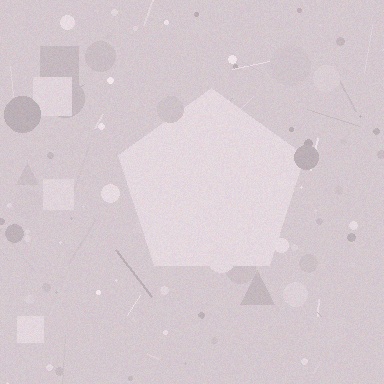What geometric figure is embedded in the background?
A pentagon is embedded in the background.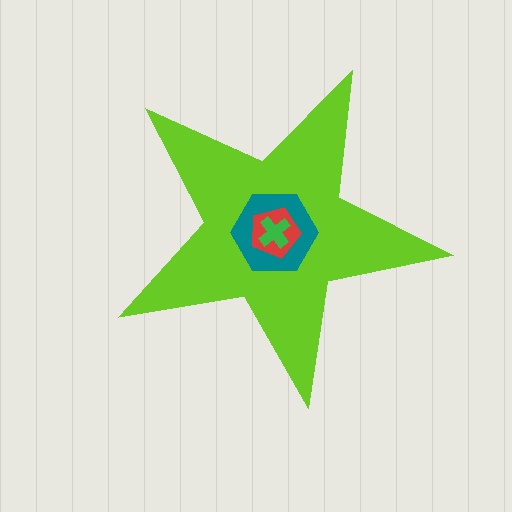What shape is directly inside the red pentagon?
The green cross.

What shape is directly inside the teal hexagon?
The red pentagon.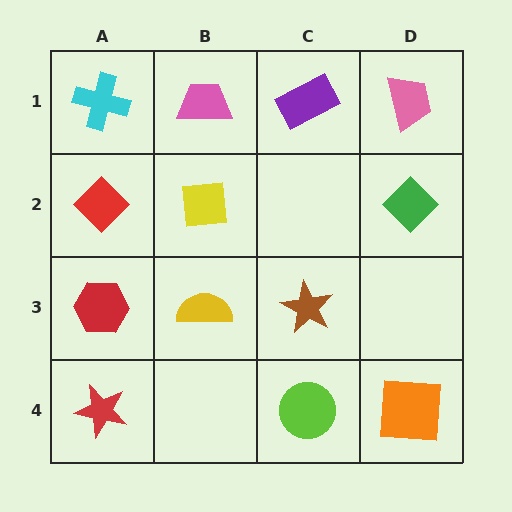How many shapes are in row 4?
3 shapes.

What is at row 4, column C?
A lime circle.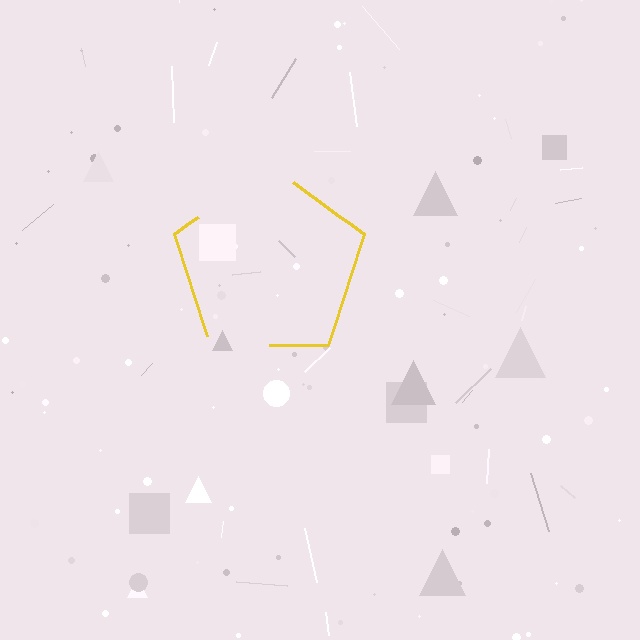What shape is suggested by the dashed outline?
The dashed outline suggests a pentagon.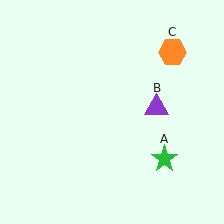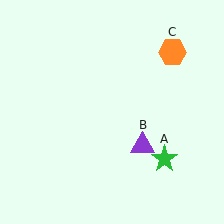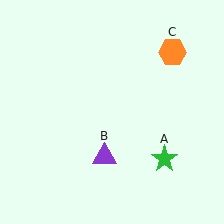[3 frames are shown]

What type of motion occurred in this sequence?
The purple triangle (object B) rotated clockwise around the center of the scene.